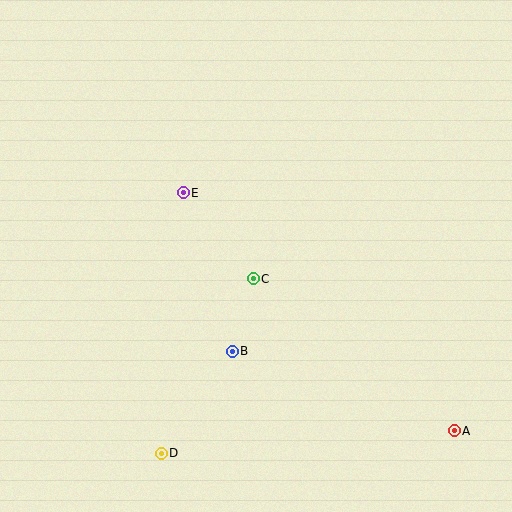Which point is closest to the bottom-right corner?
Point A is closest to the bottom-right corner.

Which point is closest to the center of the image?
Point C at (253, 279) is closest to the center.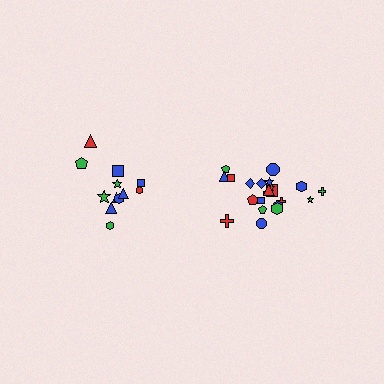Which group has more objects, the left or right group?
The right group.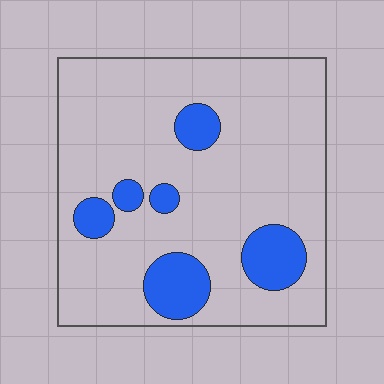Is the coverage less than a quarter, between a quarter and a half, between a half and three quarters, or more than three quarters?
Less than a quarter.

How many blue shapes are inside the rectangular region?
6.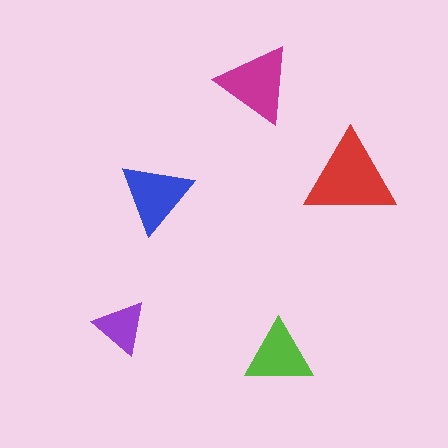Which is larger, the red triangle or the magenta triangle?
The red one.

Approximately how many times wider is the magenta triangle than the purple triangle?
About 1.5 times wider.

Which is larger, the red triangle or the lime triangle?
The red one.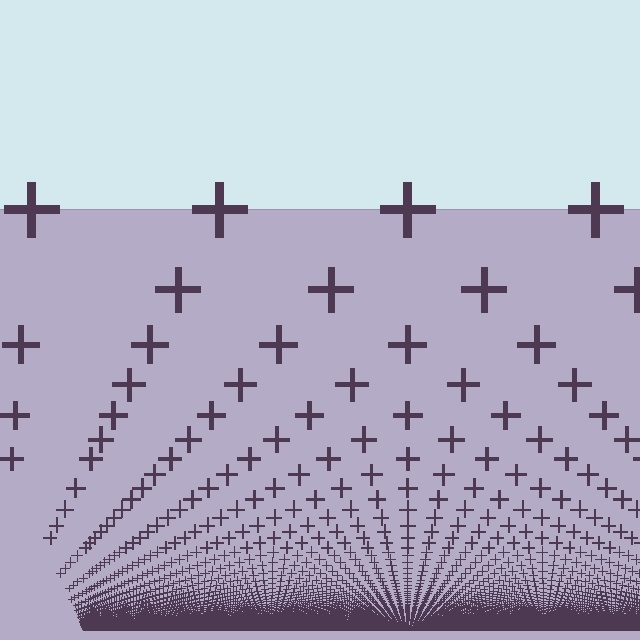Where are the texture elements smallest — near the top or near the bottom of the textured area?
Near the bottom.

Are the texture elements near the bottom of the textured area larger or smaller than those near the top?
Smaller. The gradient is inverted — elements near the bottom are smaller and denser.